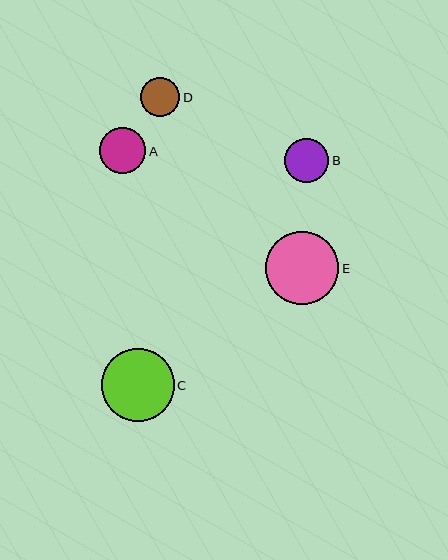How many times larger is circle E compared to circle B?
Circle E is approximately 1.7 times the size of circle B.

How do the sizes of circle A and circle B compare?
Circle A and circle B are approximately the same size.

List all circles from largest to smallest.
From largest to smallest: E, C, A, B, D.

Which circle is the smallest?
Circle D is the smallest with a size of approximately 39 pixels.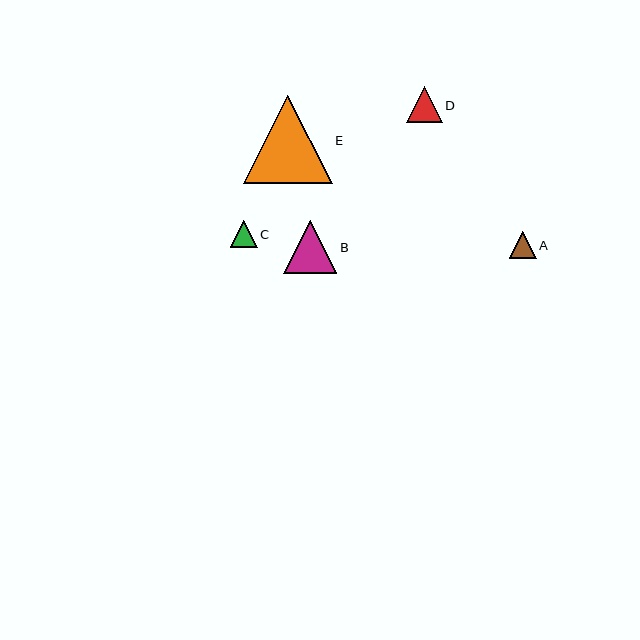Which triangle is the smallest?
Triangle A is the smallest with a size of approximately 27 pixels.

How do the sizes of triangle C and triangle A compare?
Triangle C and triangle A are approximately the same size.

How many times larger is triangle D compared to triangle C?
Triangle D is approximately 1.3 times the size of triangle C.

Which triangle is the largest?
Triangle E is the largest with a size of approximately 88 pixels.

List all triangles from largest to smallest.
From largest to smallest: E, B, D, C, A.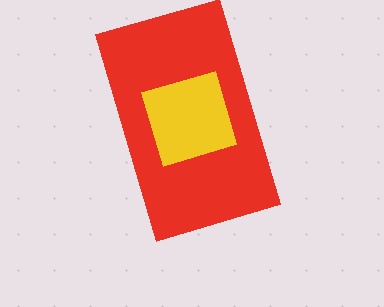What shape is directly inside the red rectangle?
The yellow diamond.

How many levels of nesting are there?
2.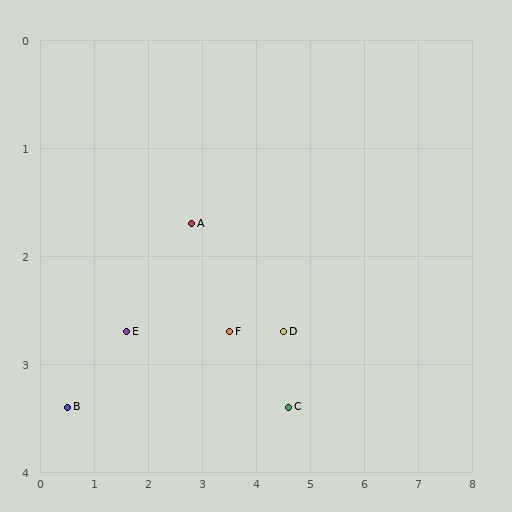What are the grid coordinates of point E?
Point E is at approximately (1.6, 2.7).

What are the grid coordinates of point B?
Point B is at approximately (0.5, 3.4).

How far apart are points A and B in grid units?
Points A and B are about 2.9 grid units apart.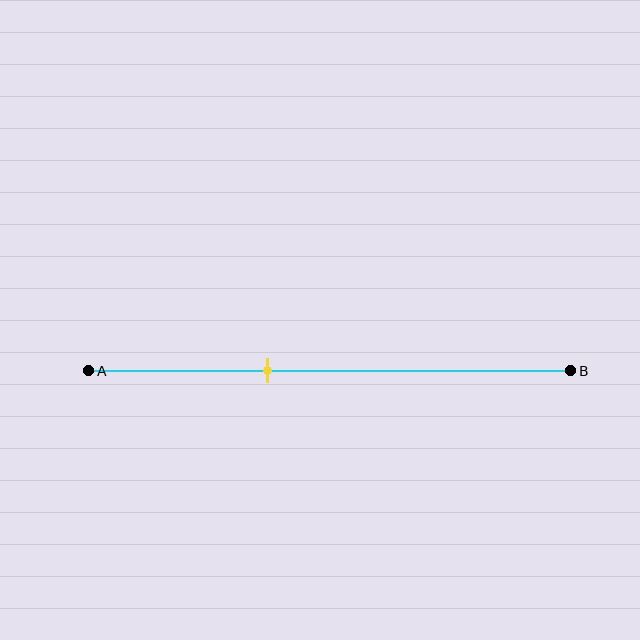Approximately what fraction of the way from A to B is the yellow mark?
The yellow mark is approximately 35% of the way from A to B.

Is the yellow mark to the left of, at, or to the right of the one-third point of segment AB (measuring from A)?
The yellow mark is to the right of the one-third point of segment AB.